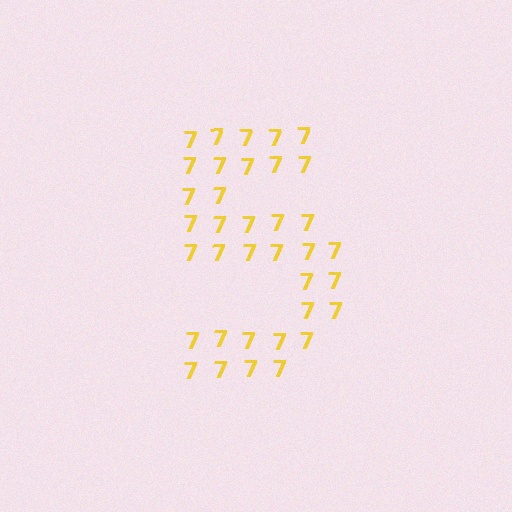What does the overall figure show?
The overall figure shows the digit 5.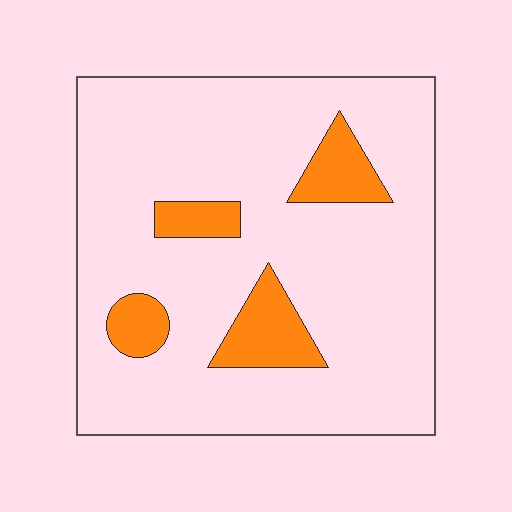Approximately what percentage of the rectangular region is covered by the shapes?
Approximately 15%.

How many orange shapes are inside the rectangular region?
4.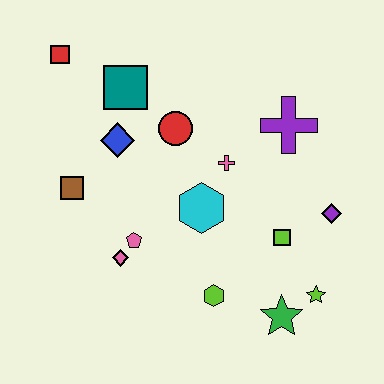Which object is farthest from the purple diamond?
The red square is farthest from the purple diamond.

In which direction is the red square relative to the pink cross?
The red square is to the left of the pink cross.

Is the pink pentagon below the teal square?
Yes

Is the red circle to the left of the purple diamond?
Yes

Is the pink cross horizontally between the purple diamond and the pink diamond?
Yes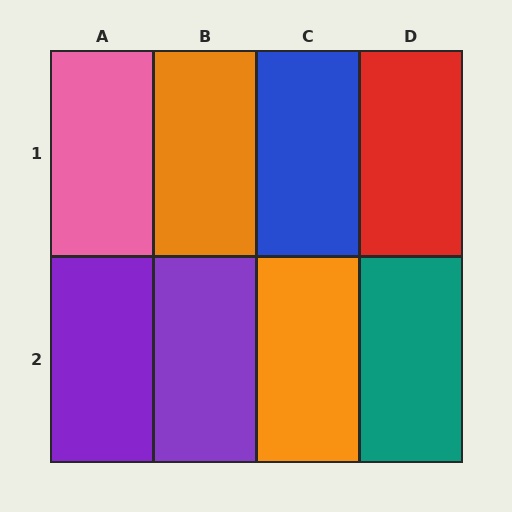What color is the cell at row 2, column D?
Teal.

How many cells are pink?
1 cell is pink.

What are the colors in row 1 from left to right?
Pink, orange, blue, red.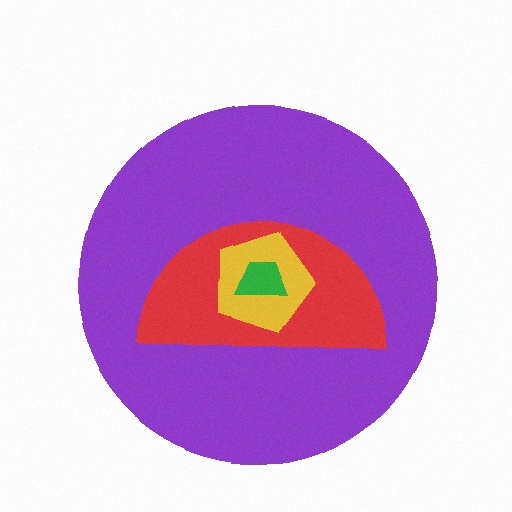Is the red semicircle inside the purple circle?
Yes.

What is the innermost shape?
The green trapezoid.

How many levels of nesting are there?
4.